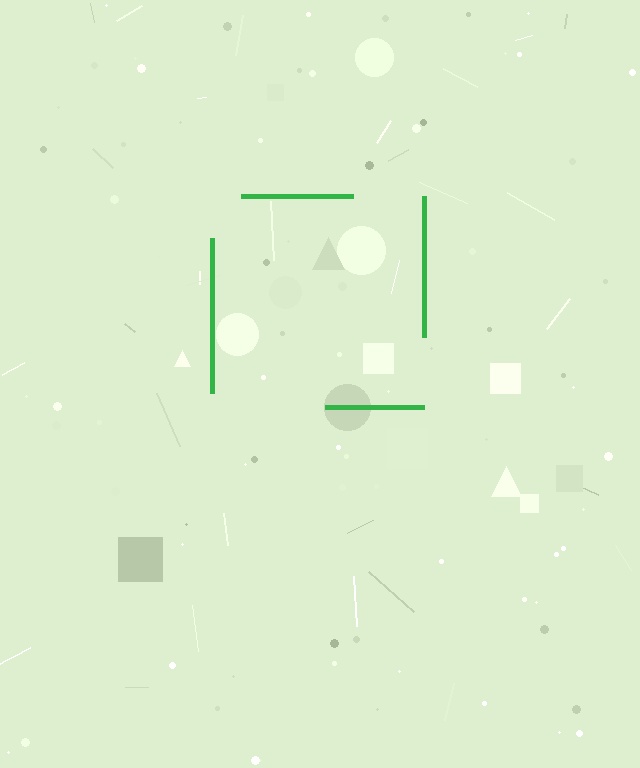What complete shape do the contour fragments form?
The contour fragments form a square.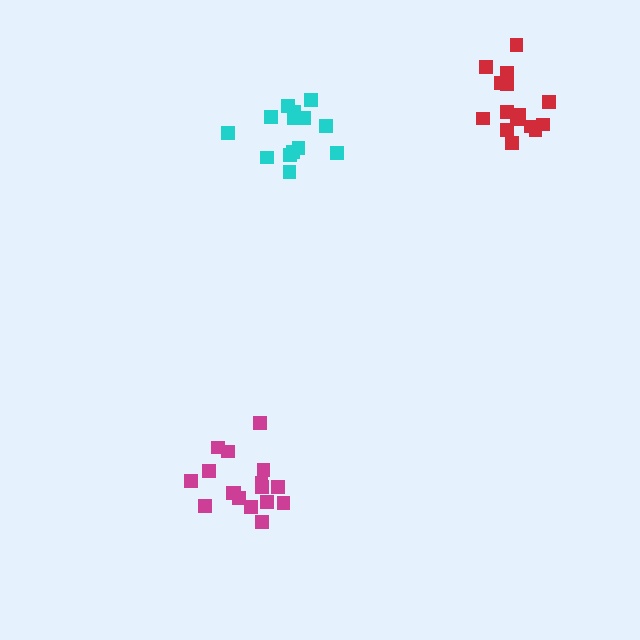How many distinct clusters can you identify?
There are 3 distinct clusters.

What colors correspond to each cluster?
The clusters are colored: cyan, red, magenta.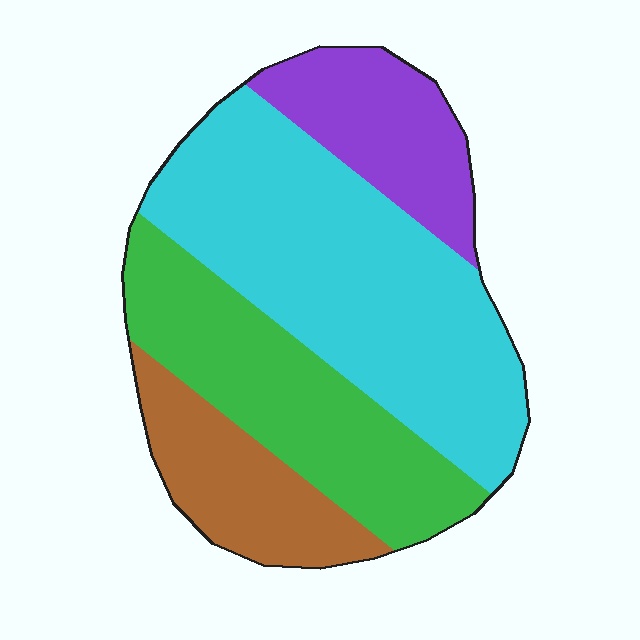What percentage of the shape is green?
Green takes up between a quarter and a half of the shape.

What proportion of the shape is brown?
Brown takes up about one sixth (1/6) of the shape.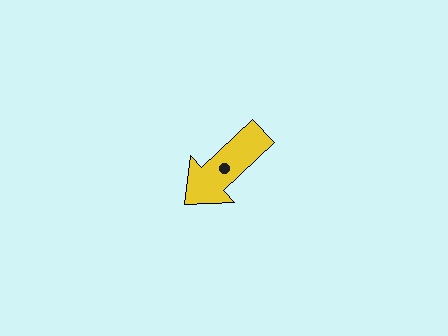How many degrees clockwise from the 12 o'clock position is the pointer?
Approximately 227 degrees.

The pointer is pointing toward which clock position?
Roughly 8 o'clock.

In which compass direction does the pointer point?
Southwest.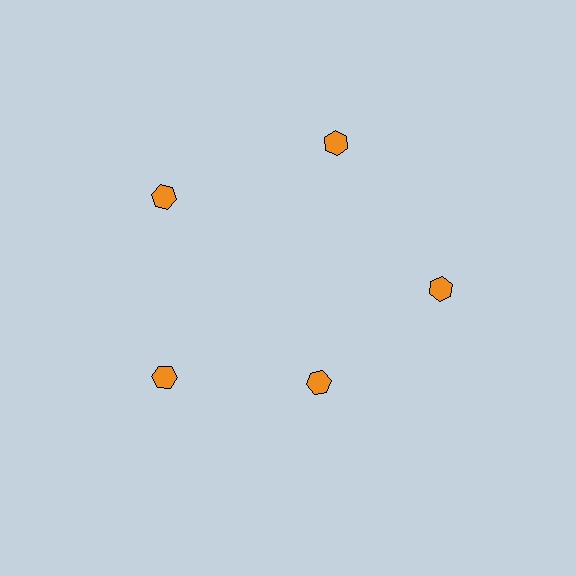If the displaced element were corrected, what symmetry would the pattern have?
It would have 5-fold rotational symmetry — the pattern would map onto itself every 72 degrees.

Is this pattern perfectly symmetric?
No. The 5 orange hexagons are arranged in a ring, but one element near the 5 o'clock position is pulled inward toward the center, breaking the 5-fold rotational symmetry.